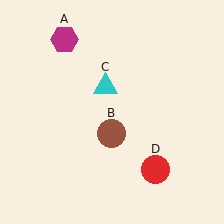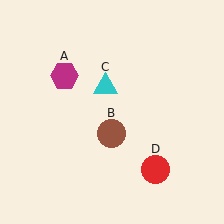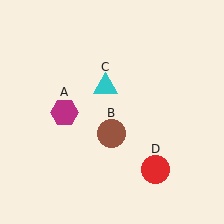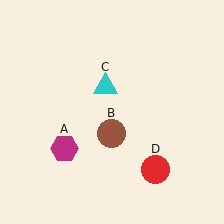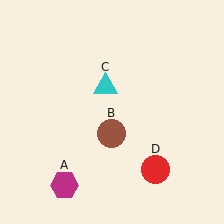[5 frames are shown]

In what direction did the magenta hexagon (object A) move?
The magenta hexagon (object A) moved down.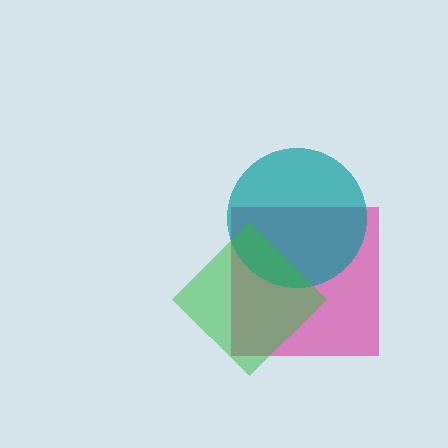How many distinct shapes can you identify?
There are 3 distinct shapes: a magenta square, a teal circle, a green diamond.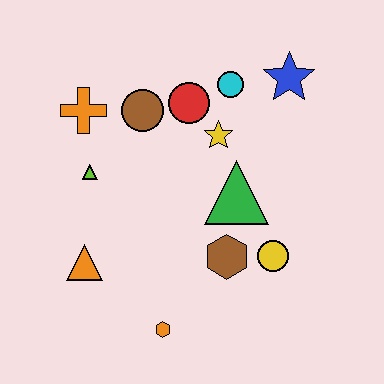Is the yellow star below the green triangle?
No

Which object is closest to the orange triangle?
The lime triangle is closest to the orange triangle.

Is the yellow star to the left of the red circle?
No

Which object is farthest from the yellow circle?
The orange cross is farthest from the yellow circle.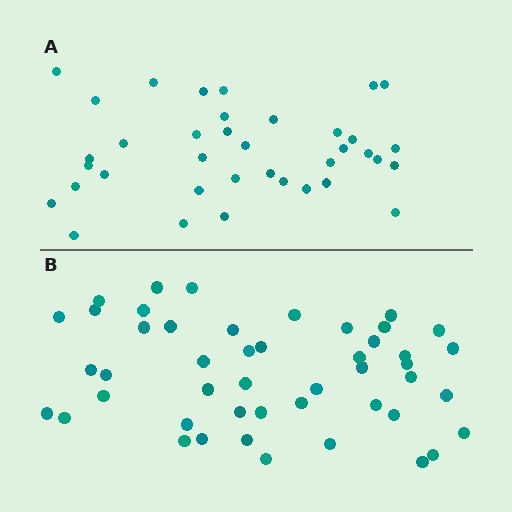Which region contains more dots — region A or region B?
Region B (the bottom region) has more dots.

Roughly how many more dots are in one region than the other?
Region B has roughly 10 or so more dots than region A.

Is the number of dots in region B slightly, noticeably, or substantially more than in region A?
Region B has noticeably more, but not dramatically so. The ratio is roughly 1.3 to 1.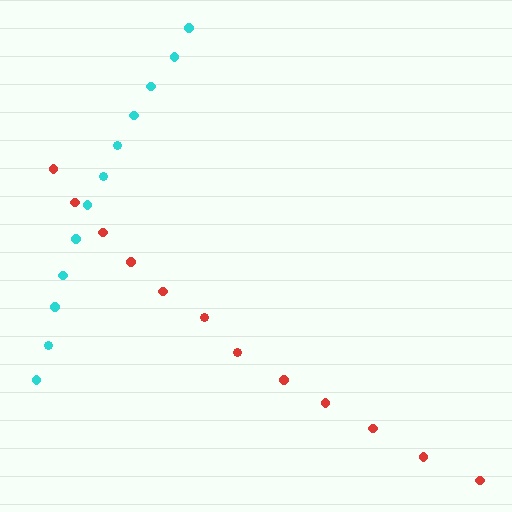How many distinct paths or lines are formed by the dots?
There are 2 distinct paths.